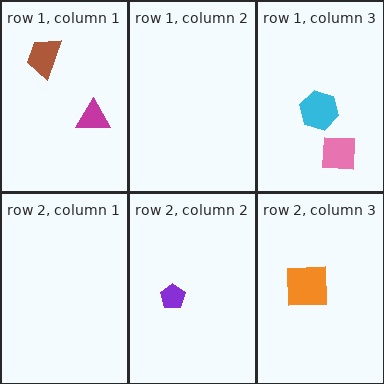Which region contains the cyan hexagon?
The row 1, column 3 region.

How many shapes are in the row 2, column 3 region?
1.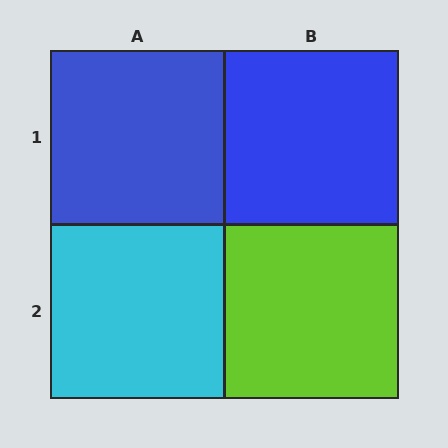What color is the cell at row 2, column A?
Cyan.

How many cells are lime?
1 cell is lime.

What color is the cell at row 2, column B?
Lime.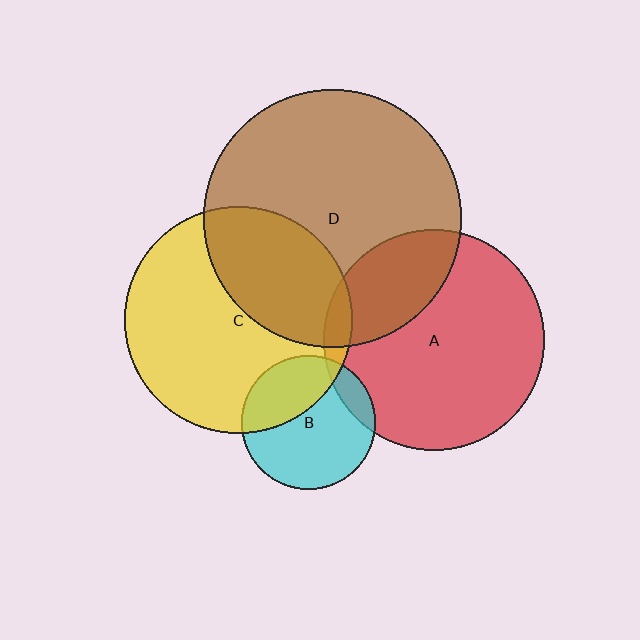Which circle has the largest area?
Circle D (brown).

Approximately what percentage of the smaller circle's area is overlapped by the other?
Approximately 35%.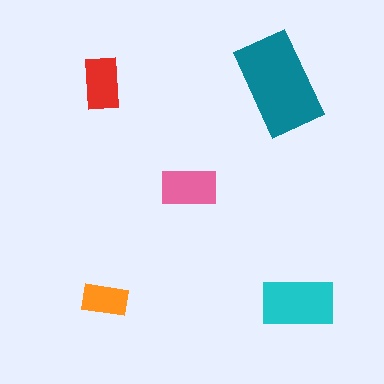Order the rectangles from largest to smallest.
the teal one, the cyan one, the pink one, the red one, the orange one.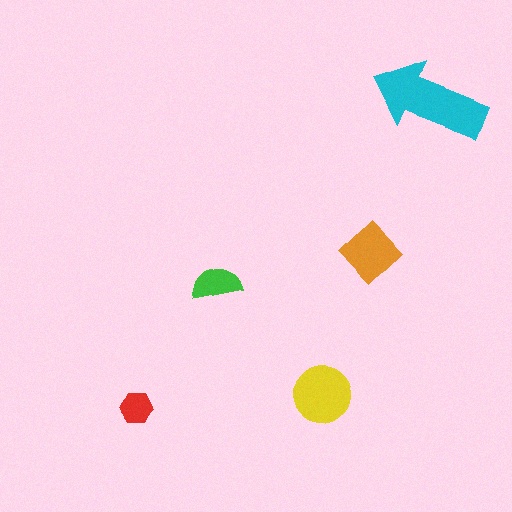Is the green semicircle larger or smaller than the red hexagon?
Larger.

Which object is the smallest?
The red hexagon.